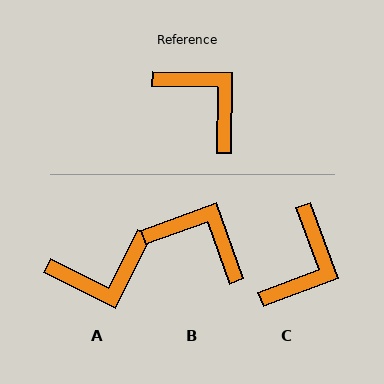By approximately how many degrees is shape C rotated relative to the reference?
Approximately 69 degrees clockwise.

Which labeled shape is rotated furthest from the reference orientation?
A, about 116 degrees away.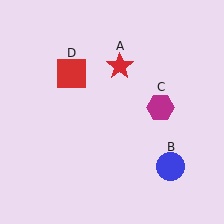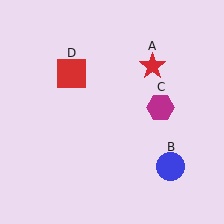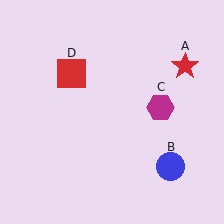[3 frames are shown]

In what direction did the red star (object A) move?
The red star (object A) moved right.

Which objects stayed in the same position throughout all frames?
Blue circle (object B) and magenta hexagon (object C) and red square (object D) remained stationary.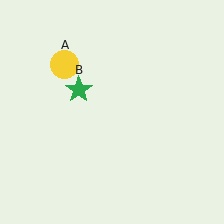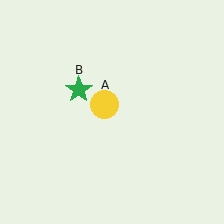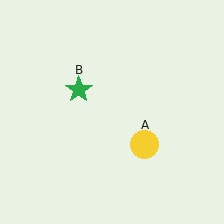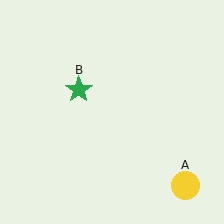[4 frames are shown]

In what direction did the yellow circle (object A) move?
The yellow circle (object A) moved down and to the right.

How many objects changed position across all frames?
1 object changed position: yellow circle (object A).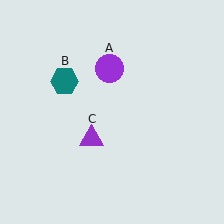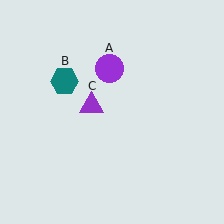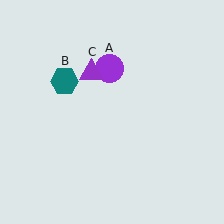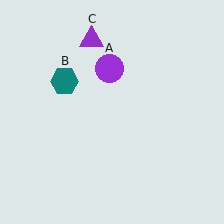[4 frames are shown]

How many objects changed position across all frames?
1 object changed position: purple triangle (object C).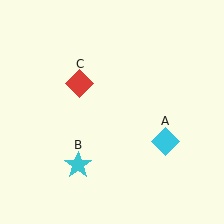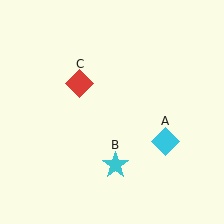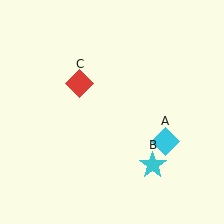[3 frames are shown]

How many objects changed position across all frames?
1 object changed position: cyan star (object B).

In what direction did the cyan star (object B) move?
The cyan star (object B) moved right.